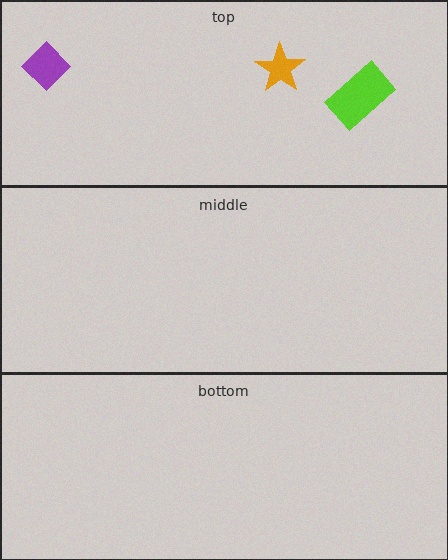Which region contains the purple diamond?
The top region.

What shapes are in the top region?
The orange star, the purple diamond, the lime rectangle.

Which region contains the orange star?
The top region.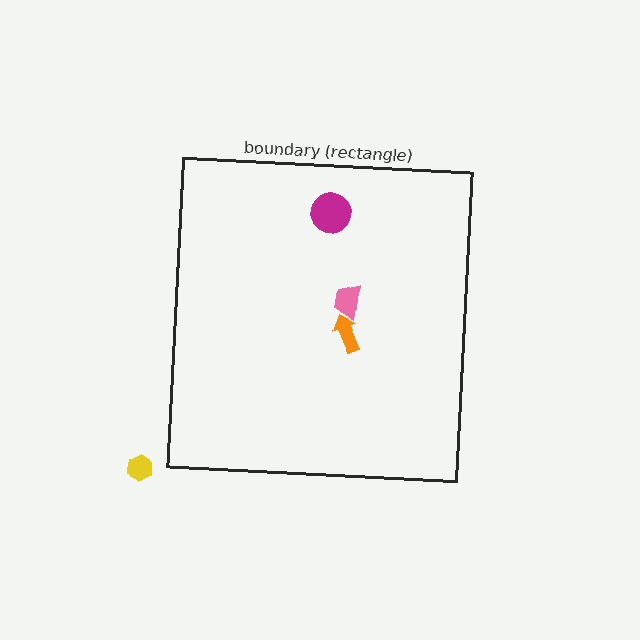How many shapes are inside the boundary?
3 inside, 1 outside.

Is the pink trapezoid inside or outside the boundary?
Inside.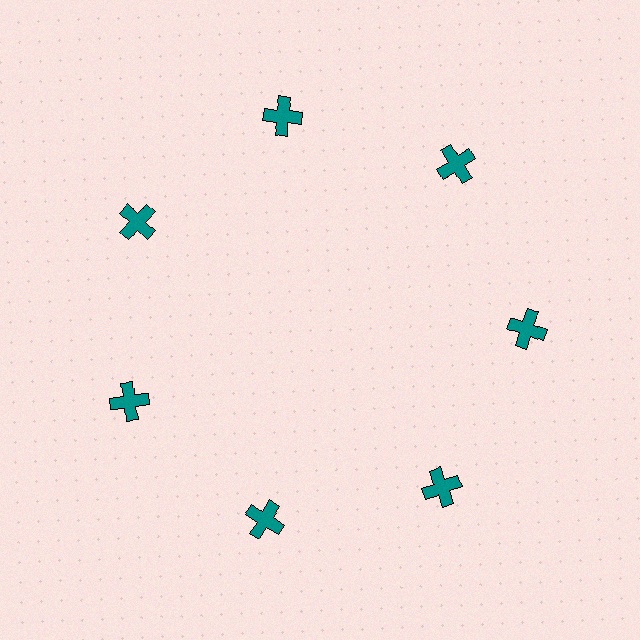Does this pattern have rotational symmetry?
Yes, this pattern has 7-fold rotational symmetry. It looks the same after rotating 51 degrees around the center.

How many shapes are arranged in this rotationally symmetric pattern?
There are 7 shapes, arranged in 7 groups of 1.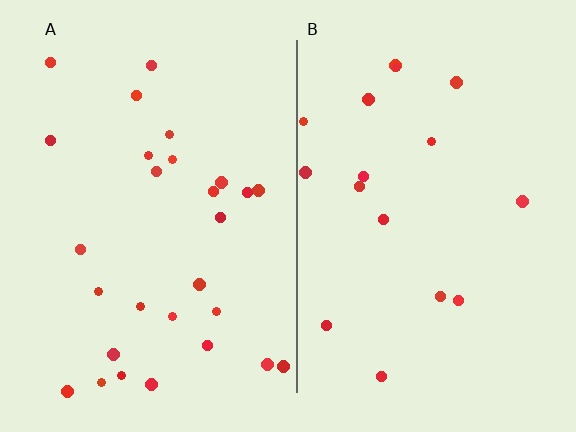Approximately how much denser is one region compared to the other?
Approximately 1.7× — region A over region B.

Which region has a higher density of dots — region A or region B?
A (the left).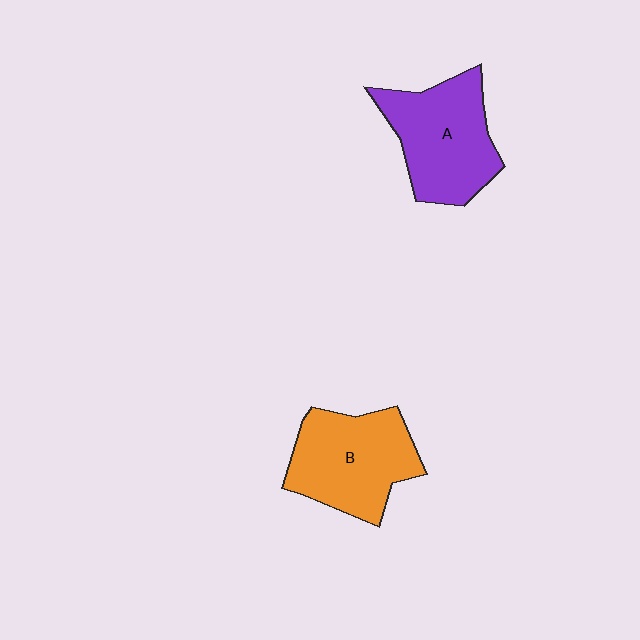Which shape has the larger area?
Shape A (purple).